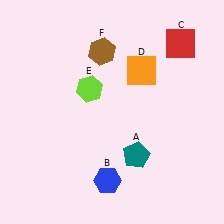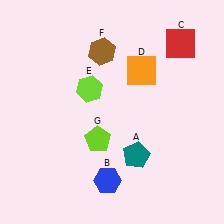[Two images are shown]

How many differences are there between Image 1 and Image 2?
There is 1 difference between the two images.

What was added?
A lime pentagon (G) was added in Image 2.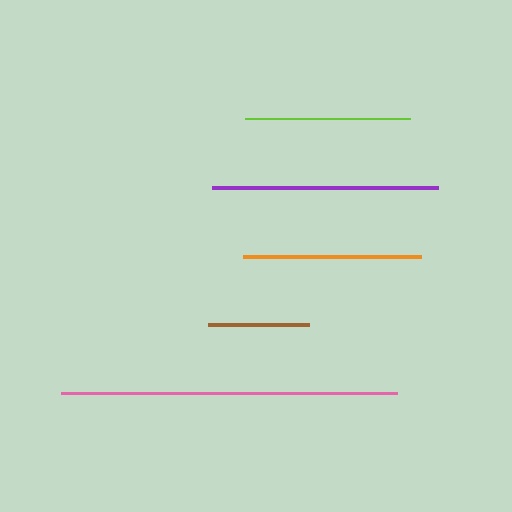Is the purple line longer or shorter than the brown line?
The purple line is longer than the brown line.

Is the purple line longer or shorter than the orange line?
The purple line is longer than the orange line.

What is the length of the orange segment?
The orange segment is approximately 178 pixels long.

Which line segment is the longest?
The pink line is the longest at approximately 335 pixels.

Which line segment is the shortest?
The brown line is the shortest at approximately 100 pixels.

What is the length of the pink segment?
The pink segment is approximately 335 pixels long.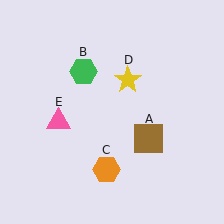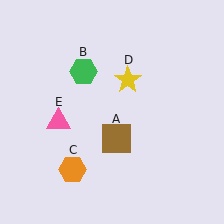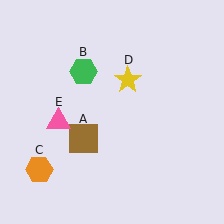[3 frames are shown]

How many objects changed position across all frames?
2 objects changed position: brown square (object A), orange hexagon (object C).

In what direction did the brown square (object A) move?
The brown square (object A) moved left.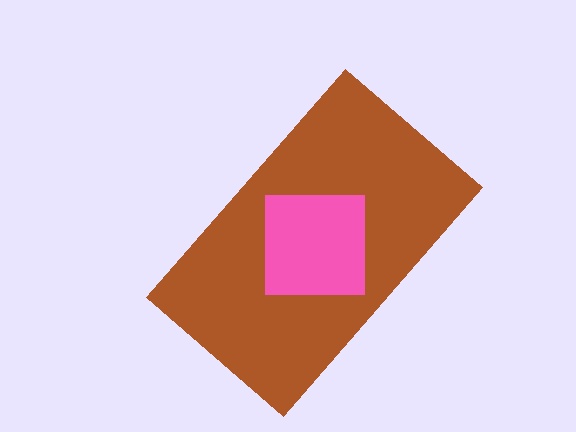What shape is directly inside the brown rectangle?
The pink square.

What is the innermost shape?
The pink square.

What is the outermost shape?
The brown rectangle.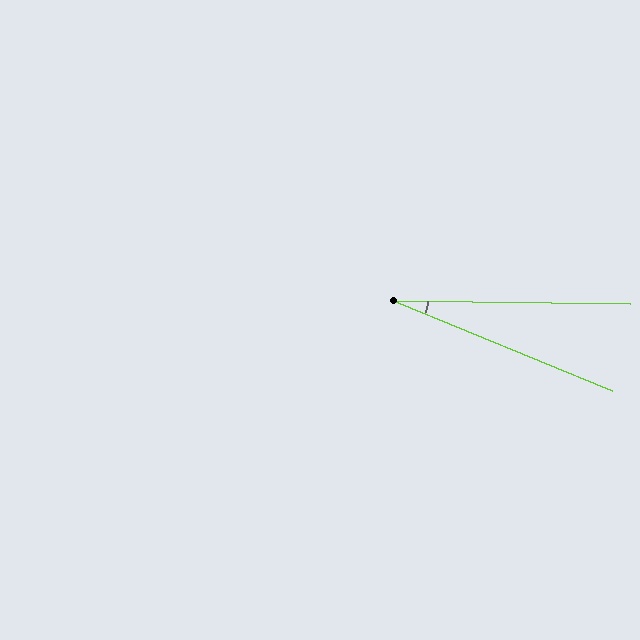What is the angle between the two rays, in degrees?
Approximately 21 degrees.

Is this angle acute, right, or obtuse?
It is acute.